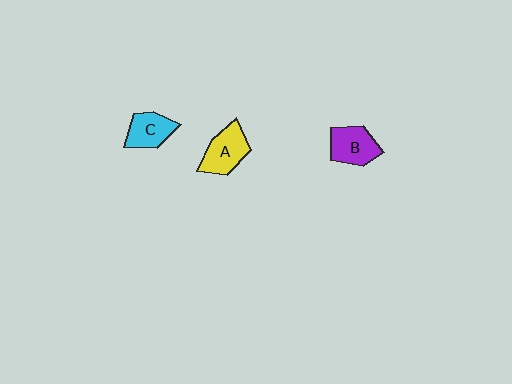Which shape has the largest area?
Shape A (yellow).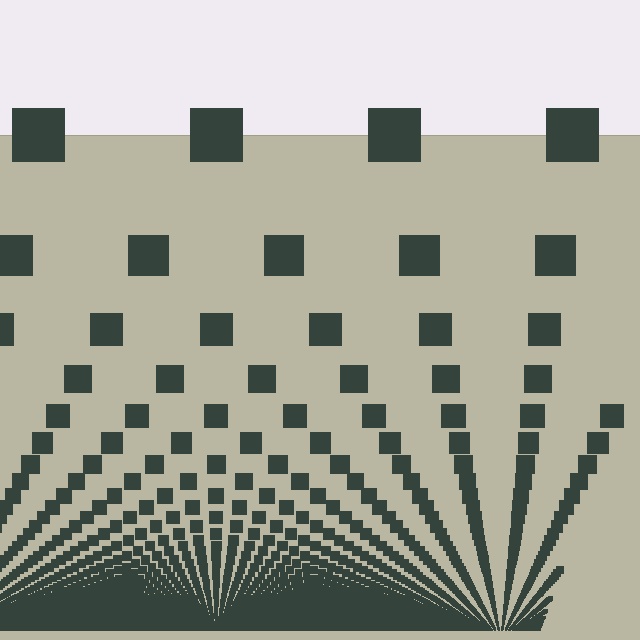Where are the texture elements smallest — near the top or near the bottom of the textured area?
Near the bottom.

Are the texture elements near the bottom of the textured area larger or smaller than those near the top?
Smaller. The gradient is inverted — elements near the bottom are smaller and denser.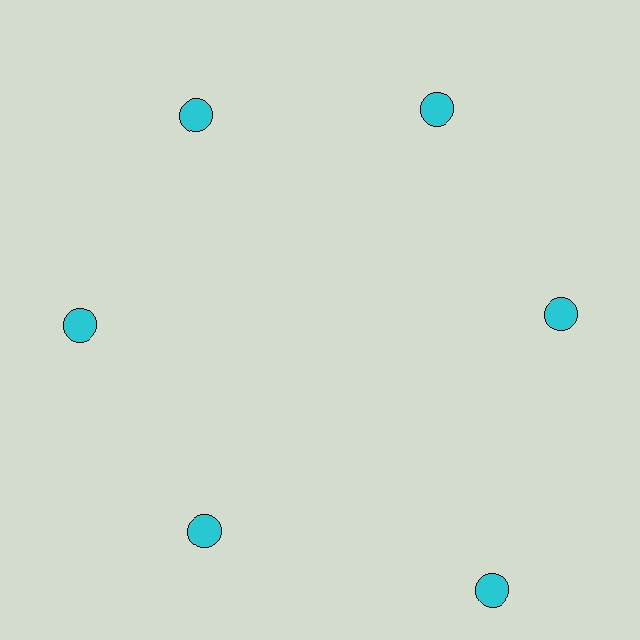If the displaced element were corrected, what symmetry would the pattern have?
It would have 6-fold rotational symmetry — the pattern would map onto itself every 60 degrees.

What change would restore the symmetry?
The symmetry would be restored by moving it inward, back onto the ring so that all 6 circles sit at equal angles and equal distance from the center.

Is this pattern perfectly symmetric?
No. The 6 cyan circles are arranged in a ring, but one element near the 5 o'clock position is pushed outward from the center, breaking the 6-fold rotational symmetry.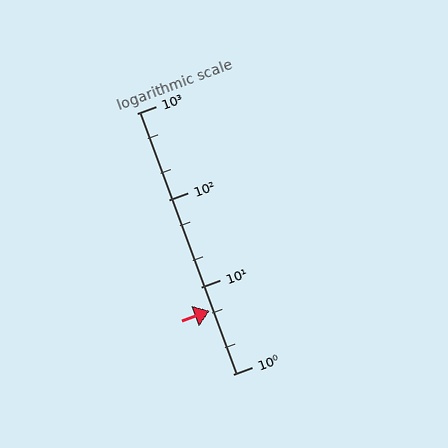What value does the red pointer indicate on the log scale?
The pointer indicates approximately 5.3.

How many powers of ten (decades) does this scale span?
The scale spans 3 decades, from 1 to 1000.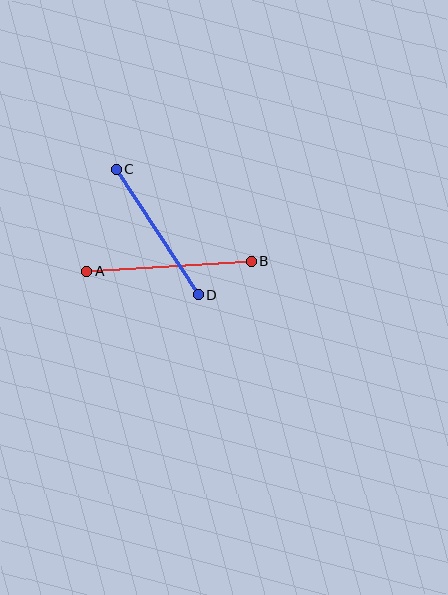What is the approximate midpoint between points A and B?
The midpoint is at approximately (169, 266) pixels.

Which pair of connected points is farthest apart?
Points A and B are farthest apart.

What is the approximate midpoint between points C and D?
The midpoint is at approximately (157, 232) pixels.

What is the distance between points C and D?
The distance is approximately 150 pixels.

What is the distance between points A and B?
The distance is approximately 165 pixels.